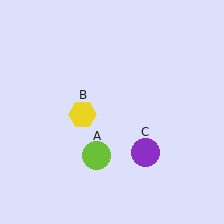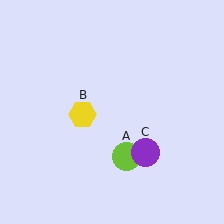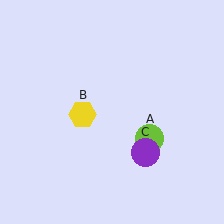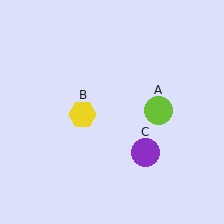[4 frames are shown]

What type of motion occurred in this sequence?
The lime circle (object A) rotated counterclockwise around the center of the scene.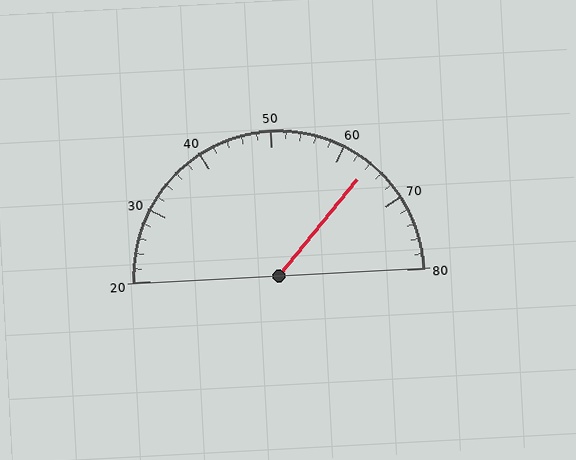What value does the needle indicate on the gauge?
The needle indicates approximately 64.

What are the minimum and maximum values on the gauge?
The gauge ranges from 20 to 80.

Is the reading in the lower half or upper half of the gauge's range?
The reading is in the upper half of the range (20 to 80).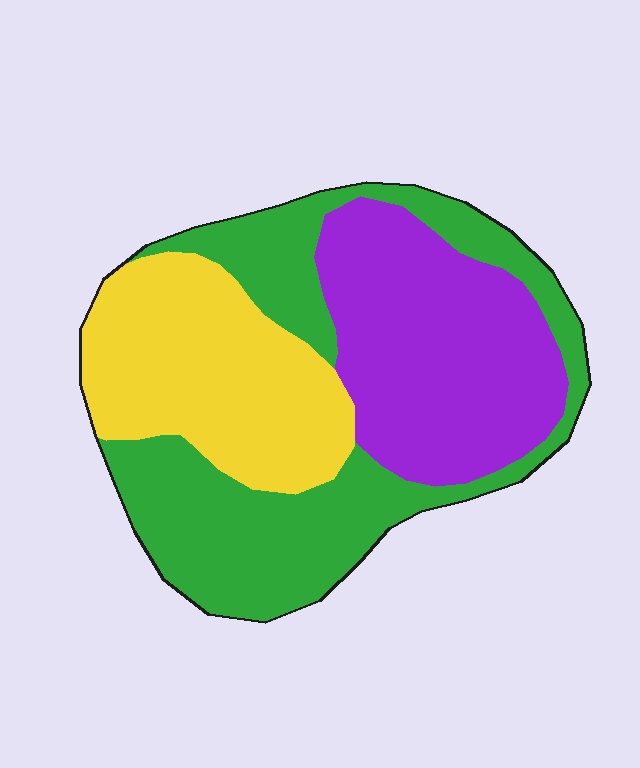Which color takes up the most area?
Green, at roughly 40%.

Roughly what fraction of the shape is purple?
Purple covers 32% of the shape.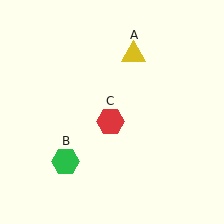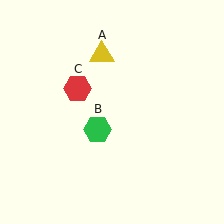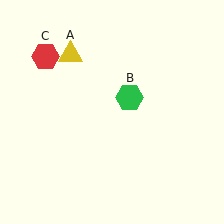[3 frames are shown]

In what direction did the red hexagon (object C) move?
The red hexagon (object C) moved up and to the left.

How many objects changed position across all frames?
3 objects changed position: yellow triangle (object A), green hexagon (object B), red hexagon (object C).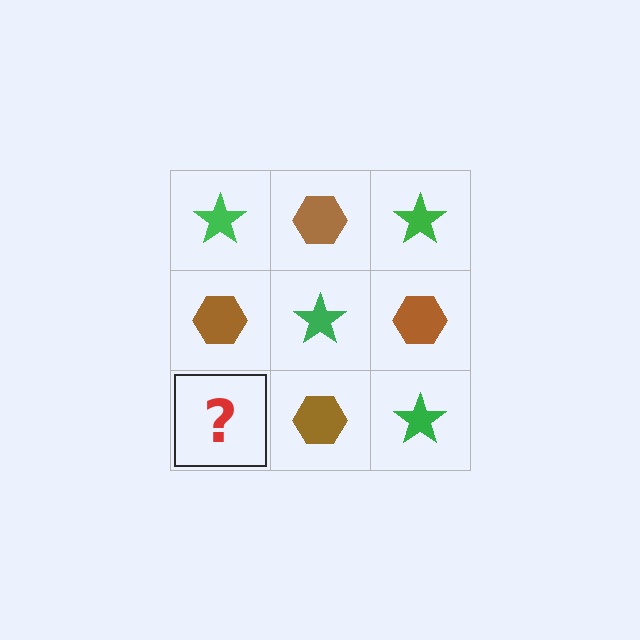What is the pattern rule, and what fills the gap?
The rule is that it alternates green star and brown hexagon in a checkerboard pattern. The gap should be filled with a green star.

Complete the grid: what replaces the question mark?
The question mark should be replaced with a green star.